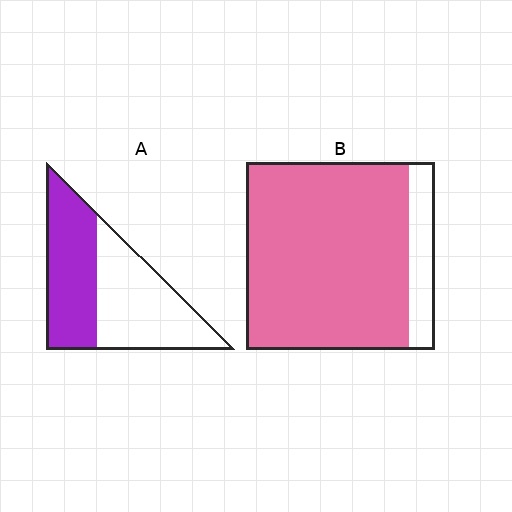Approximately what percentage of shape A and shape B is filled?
A is approximately 45% and B is approximately 85%.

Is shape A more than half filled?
Roughly half.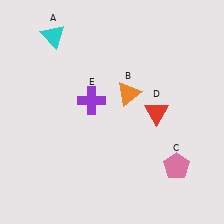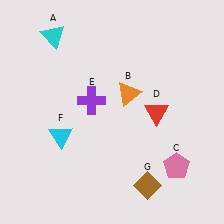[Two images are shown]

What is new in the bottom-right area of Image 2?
A brown diamond (G) was added in the bottom-right area of Image 2.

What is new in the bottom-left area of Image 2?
A cyan triangle (F) was added in the bottom-left area of Image 2.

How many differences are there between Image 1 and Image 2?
There are 2 differences between the two images.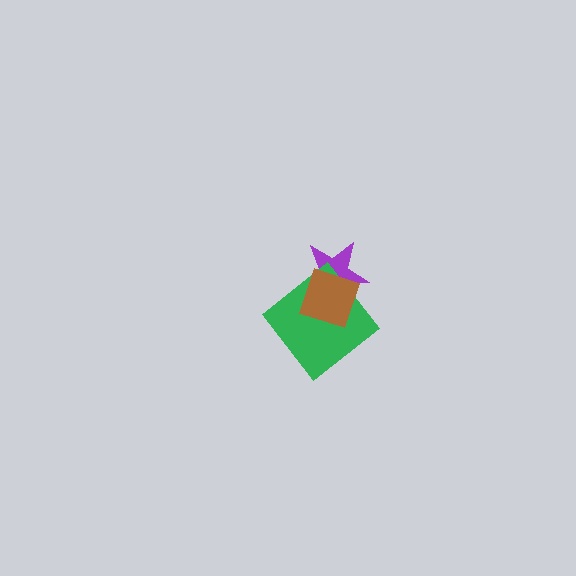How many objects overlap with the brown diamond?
2 objects overlap with the brown diamond.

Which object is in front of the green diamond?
The brown diamond is in front of the green diamond.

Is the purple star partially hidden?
Yes, it is partially covered by another shape.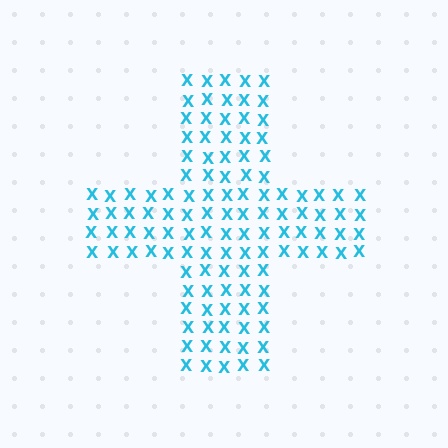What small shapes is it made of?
It is made of small letter X's.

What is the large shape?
The large shape is a cross.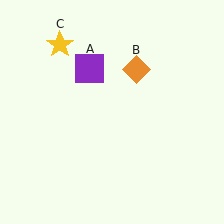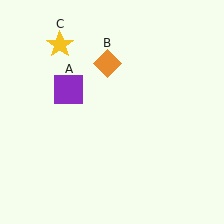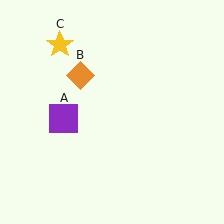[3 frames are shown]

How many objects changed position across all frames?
2 objects changed position: purple square (object A), orange diamond (object B).